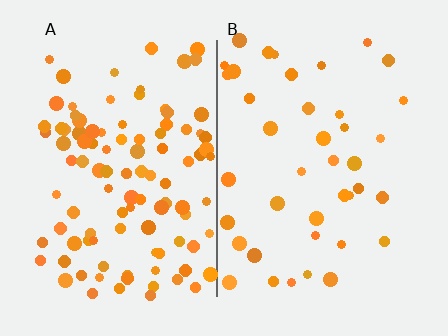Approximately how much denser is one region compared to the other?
Approximately 2.6× — region A over region B.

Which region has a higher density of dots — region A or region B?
A (the left).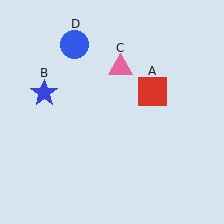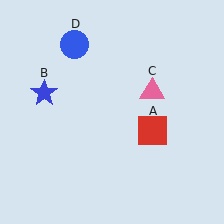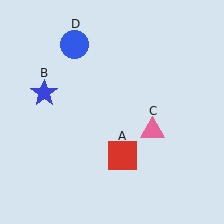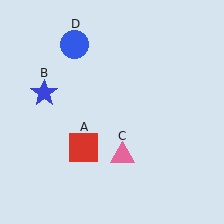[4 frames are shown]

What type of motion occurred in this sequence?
The red square (object A), pink triangle (object C) rotated clockwise around the center of the scene.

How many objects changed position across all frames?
2 objects changed position: red square (object A), pink triangle (object C).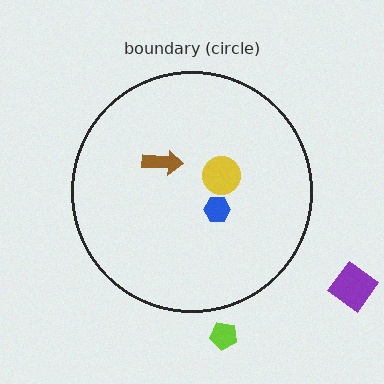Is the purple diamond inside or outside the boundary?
Outside.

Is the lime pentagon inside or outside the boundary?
Outside.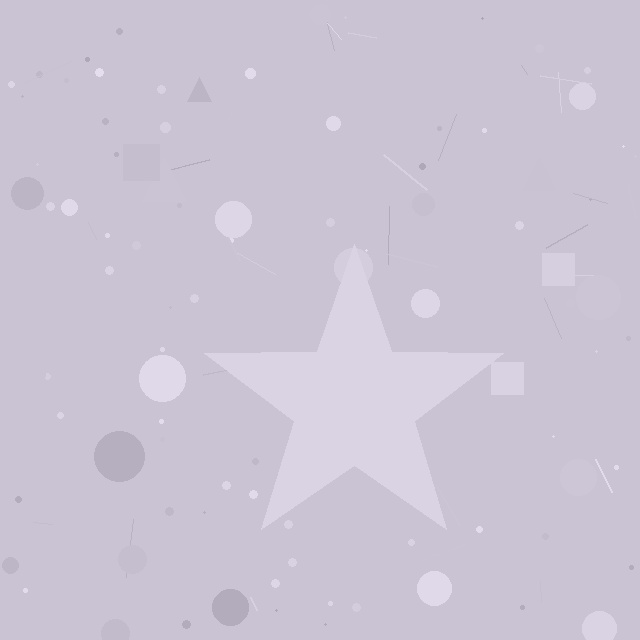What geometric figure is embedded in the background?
A star is embedded in the background.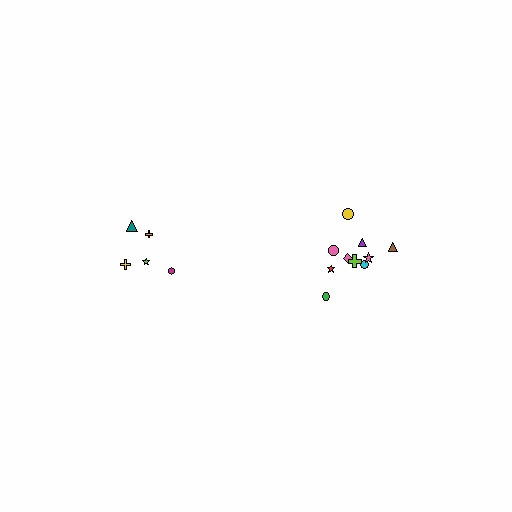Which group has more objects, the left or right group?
The right group.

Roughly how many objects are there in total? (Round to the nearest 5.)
Roughly 15 objects in total.